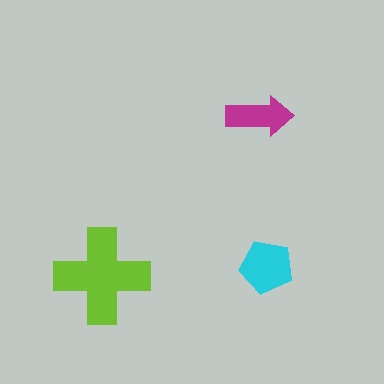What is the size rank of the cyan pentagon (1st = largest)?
2nd.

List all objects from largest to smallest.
The lime cross, the cyan pentagon, the magenta arrow.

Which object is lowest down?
The lime cross is bottommost.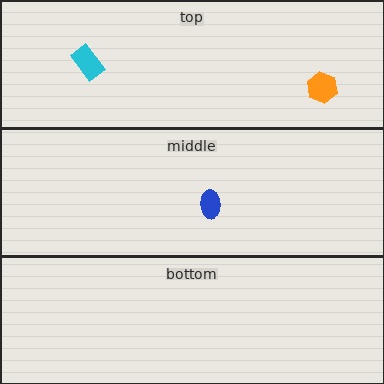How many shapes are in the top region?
2.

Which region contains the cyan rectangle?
The top region.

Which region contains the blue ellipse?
The middle region.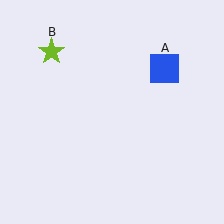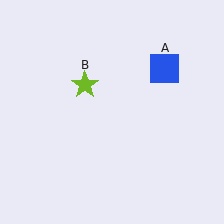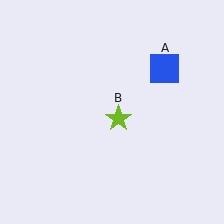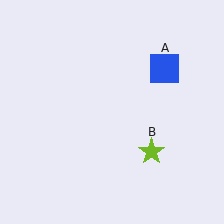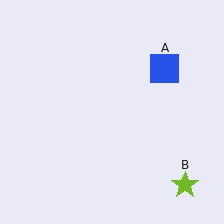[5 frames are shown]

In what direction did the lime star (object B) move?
The lime star (object B) moved down and to the right.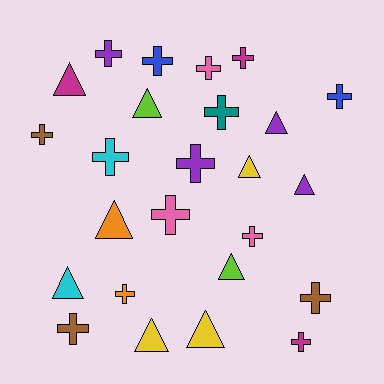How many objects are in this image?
There are 25 objects.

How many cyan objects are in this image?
There are 2 cyan objects.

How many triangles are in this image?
There are 10 triangles.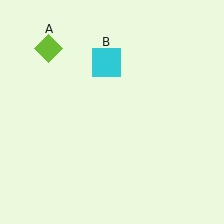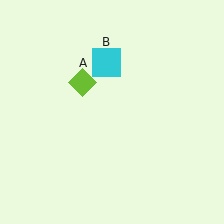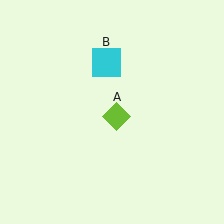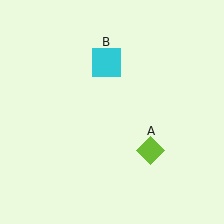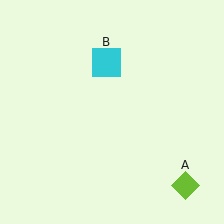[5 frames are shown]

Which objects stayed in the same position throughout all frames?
Cyan square (object B) remained stationary.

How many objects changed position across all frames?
1 object changed position: lime diamond (object A).